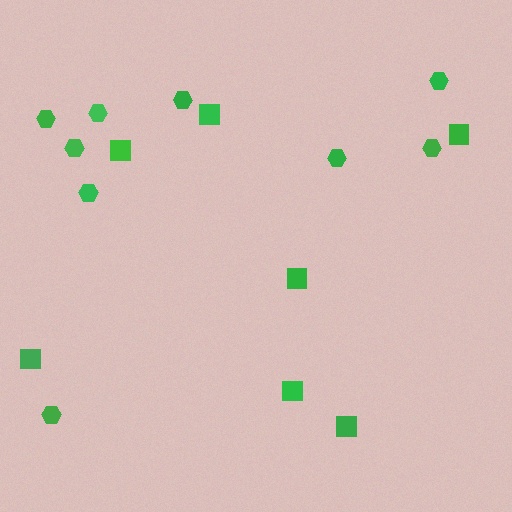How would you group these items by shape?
There are 2 groups: one group of squares (7) and one group of hexagons (9).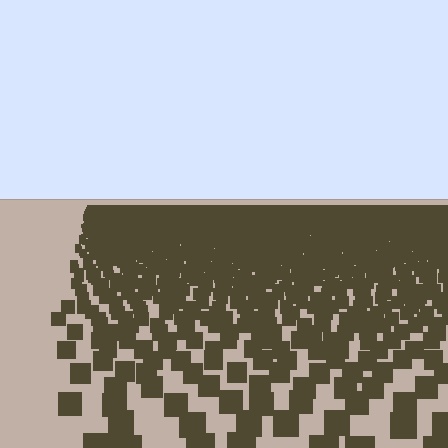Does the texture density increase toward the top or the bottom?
Density increases toward the top.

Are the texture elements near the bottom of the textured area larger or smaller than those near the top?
Larger. Near the bottom, elements are closer to the viewer and appear at a bigger on-screen size.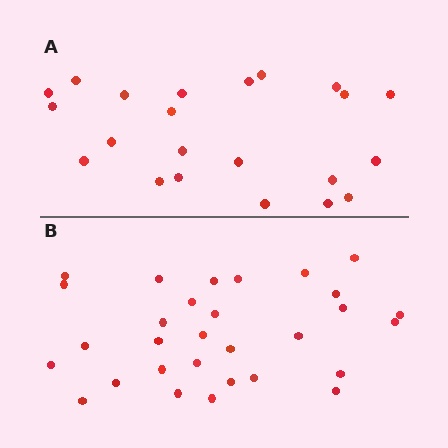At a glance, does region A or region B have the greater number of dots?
Region B (the bottom region) has more dots.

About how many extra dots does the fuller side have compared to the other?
Region B has roughly 8 or so more dots than region A.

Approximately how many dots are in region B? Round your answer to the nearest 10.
About 30 dots.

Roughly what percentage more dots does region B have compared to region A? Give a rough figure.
About 35% more.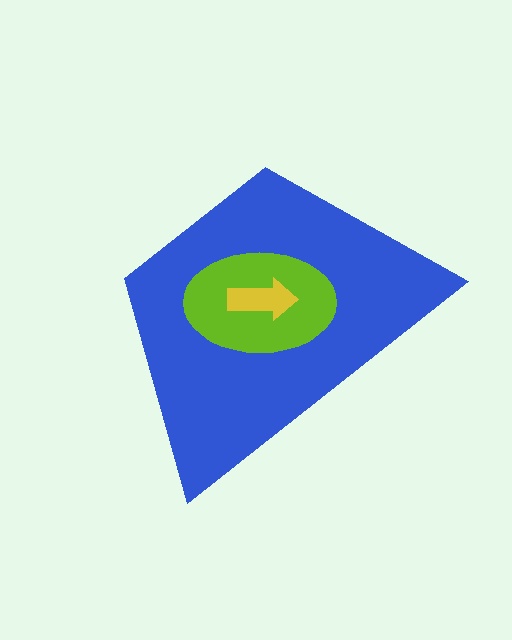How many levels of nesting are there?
3.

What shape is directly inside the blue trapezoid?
The lime ellipse.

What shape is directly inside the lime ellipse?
The yellow arrow.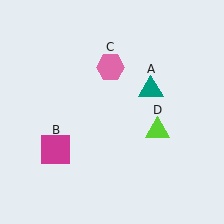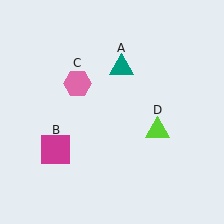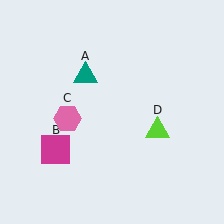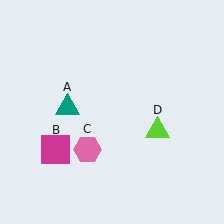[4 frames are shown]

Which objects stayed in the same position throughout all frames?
Magenta square (object B) and lime triangle (object D) remained stationary.